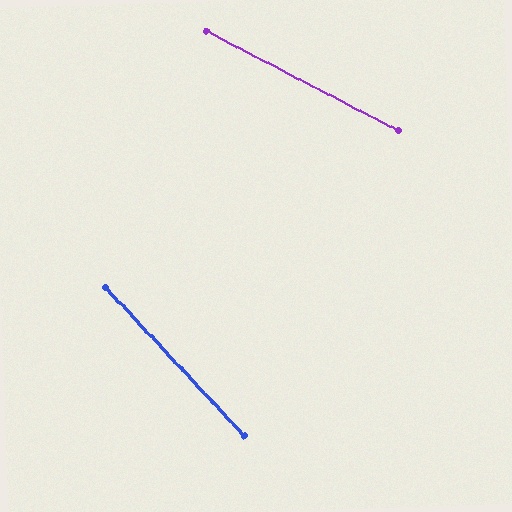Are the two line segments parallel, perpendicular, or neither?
Neither parallel nor perpendicular — they differ by about 20°.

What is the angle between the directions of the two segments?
Approximately 20 degrees.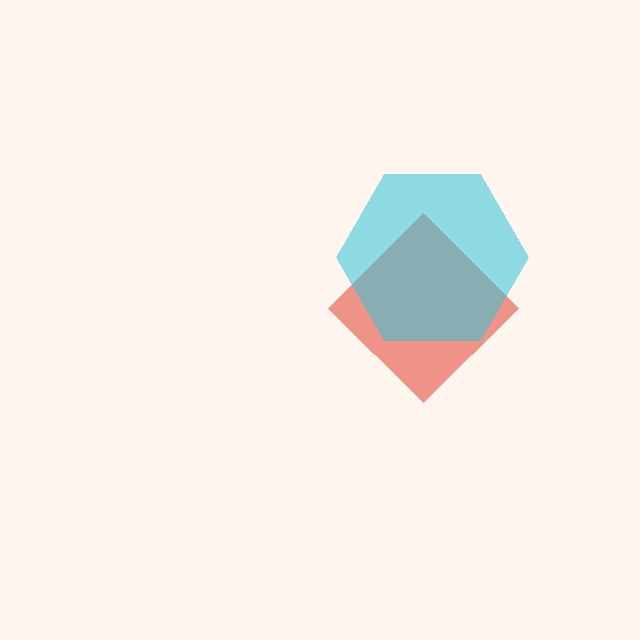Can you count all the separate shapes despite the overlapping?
Yes, there are 2 separate shapes.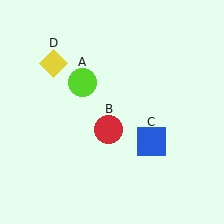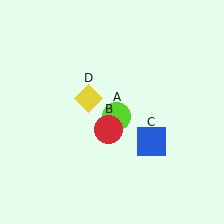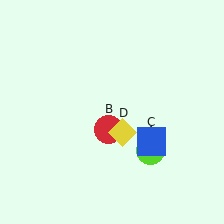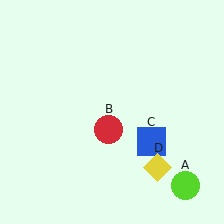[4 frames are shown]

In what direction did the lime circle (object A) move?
The lime circle (object A) moved down and to the right.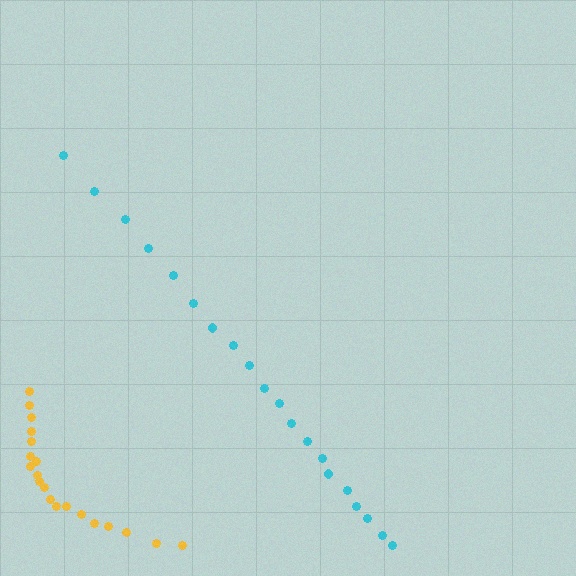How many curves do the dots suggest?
There are 2 distinct paths.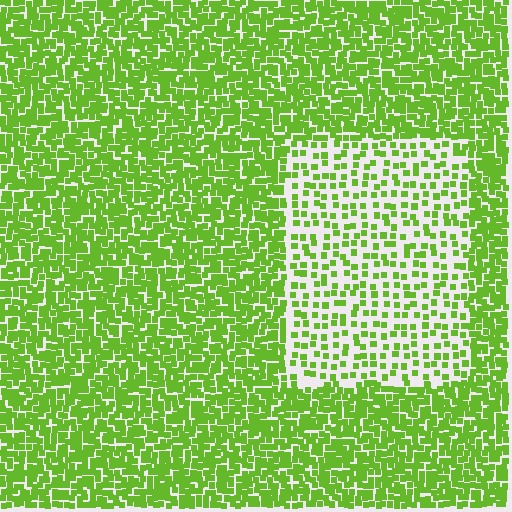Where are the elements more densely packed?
The elements are more densely packed outside the rectangle boundary.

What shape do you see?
I see a rectangle.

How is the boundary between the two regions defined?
The boundary is defined by a change in element density (approximately 2.5x ratio). All elements are the same color, size, and shape.